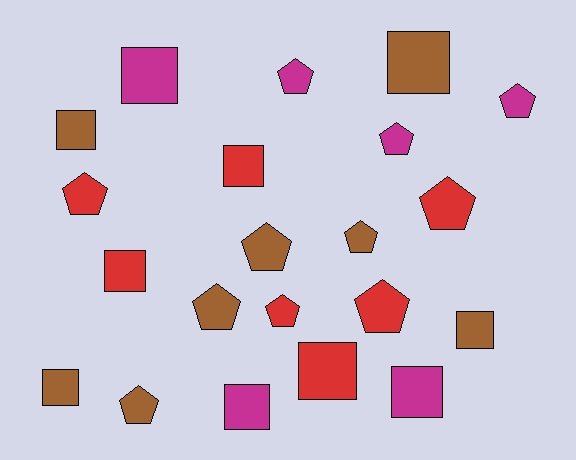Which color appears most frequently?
Brown, with 8 objects.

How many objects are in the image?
There are 21 objects.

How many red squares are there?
There are 3 red squares.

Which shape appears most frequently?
Pentagon, with 11 objects.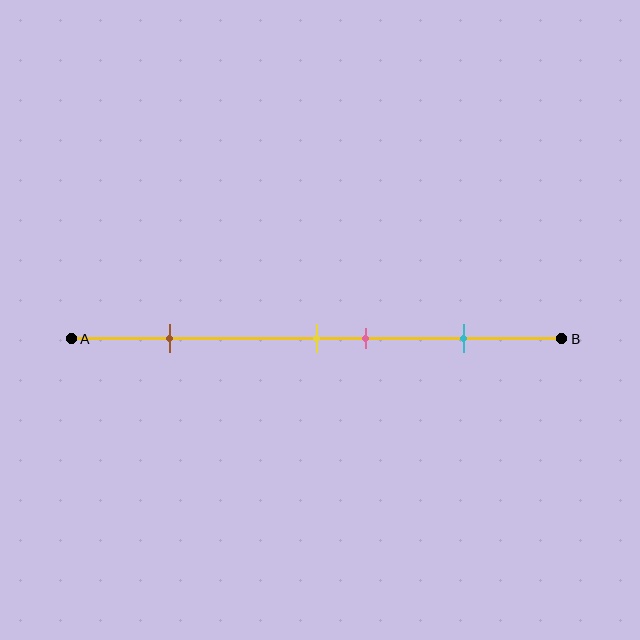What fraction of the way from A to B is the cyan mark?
The cyan mark is approximately 80% (0.8) of the way from A to B.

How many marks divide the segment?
There are 4 marks dividing the segment.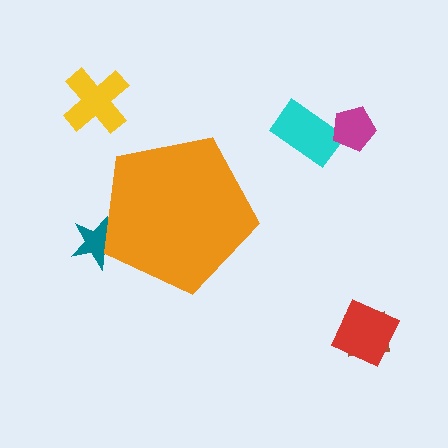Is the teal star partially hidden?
Yes, the teal star is partially hidden behind the orange pentagon.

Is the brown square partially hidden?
No, the brown square is fully visible.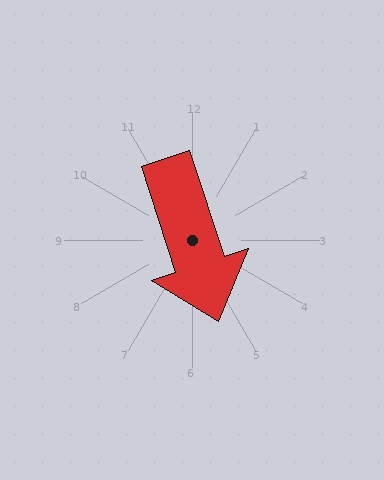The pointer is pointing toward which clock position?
Roughly 5 o'clock.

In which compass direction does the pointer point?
South.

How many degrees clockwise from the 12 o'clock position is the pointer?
Approximately 162 degrees.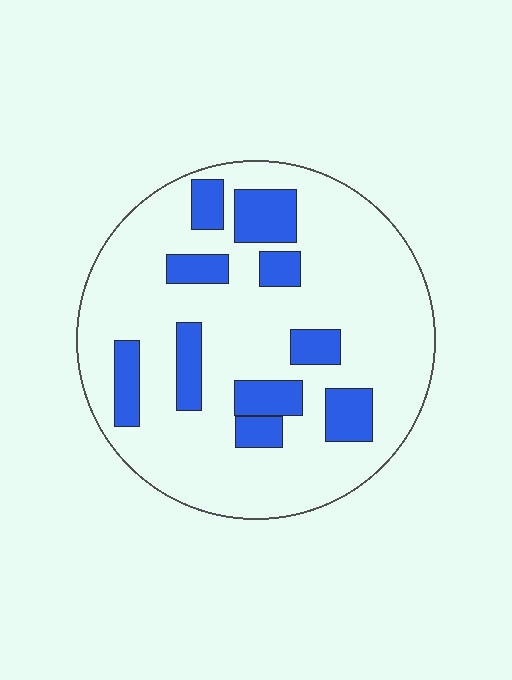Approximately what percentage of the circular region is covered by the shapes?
Approximately 20%.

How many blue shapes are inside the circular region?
10.